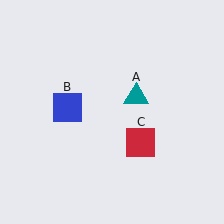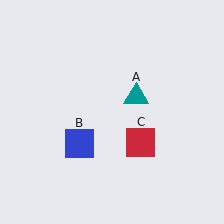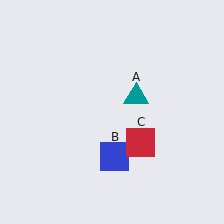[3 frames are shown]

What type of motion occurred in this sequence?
The blue square (object B) rotated counterclockwise around the center of the scene.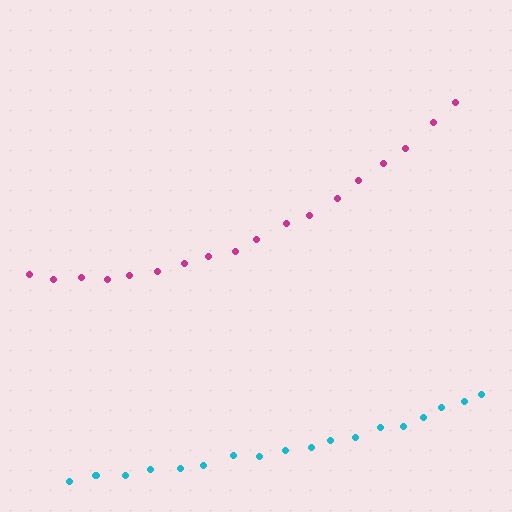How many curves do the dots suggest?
There are 2 distinct paths.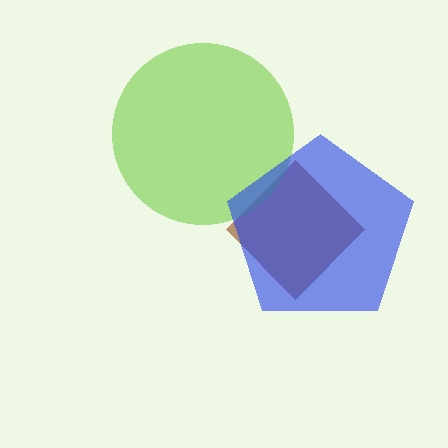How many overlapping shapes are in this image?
There are 3 overlapping shapes in the image.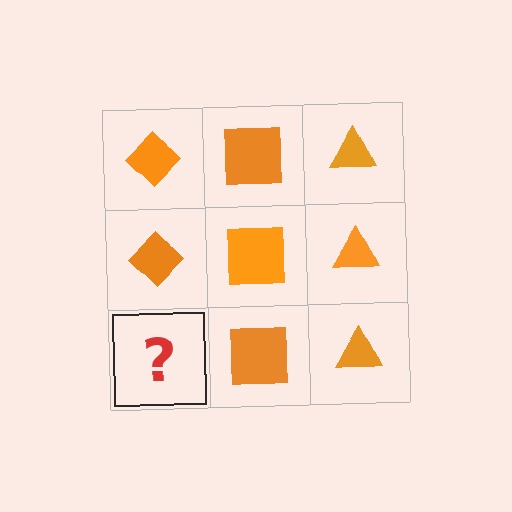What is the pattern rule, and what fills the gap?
The rule is that each column has a consistent shape. The gap should be filled with an orange diamond.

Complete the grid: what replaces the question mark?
The question mark should be replaced with an orange diamond.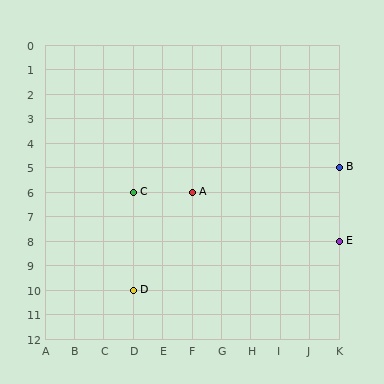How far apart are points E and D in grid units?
Points E and D are 7 columns and 2 rows apart (about 7.3 grid units diagonally).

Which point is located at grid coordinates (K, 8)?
Point E is at (K, 8).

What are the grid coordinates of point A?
Point A is at grid coordinates (F, 6).